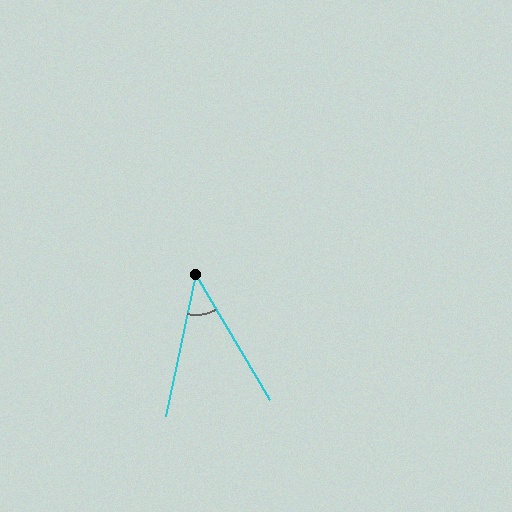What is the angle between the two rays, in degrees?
Approximately 43 degrees.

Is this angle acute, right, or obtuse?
It is acute.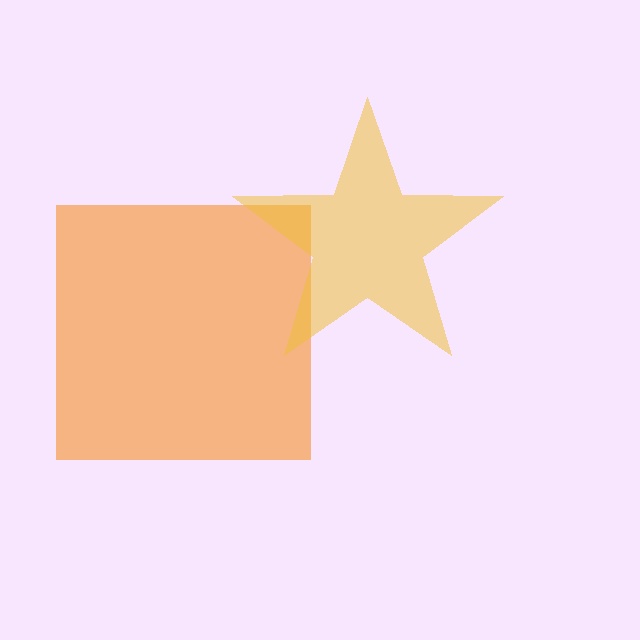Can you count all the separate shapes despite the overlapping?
Yes, there are 2 separate shapes.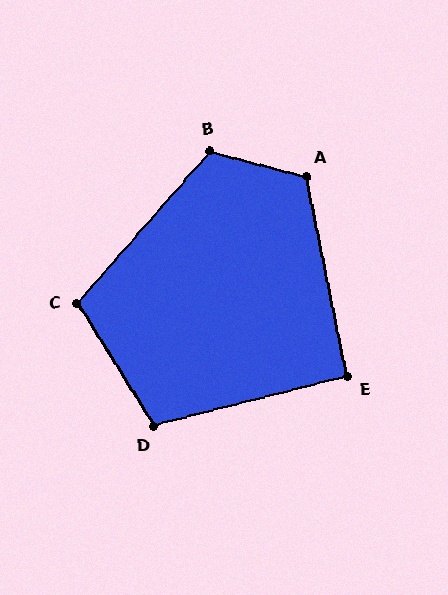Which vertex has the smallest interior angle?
E, at approximately 93 degrees.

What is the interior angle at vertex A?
Approximately 116 degrees (obtuse).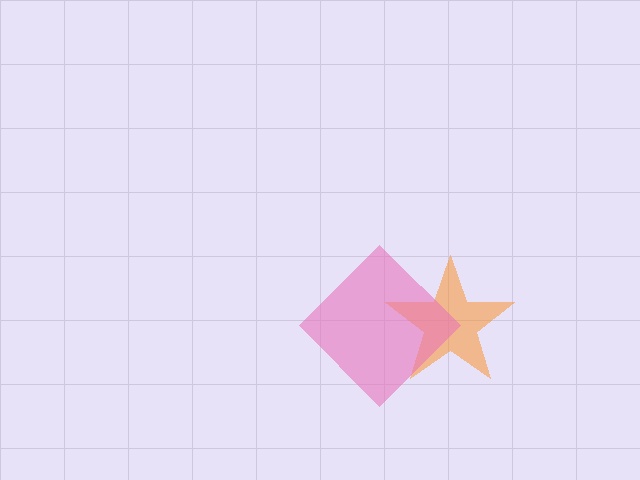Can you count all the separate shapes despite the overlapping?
Yes, there are 2 separate shapes.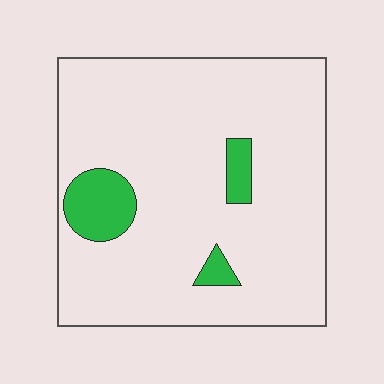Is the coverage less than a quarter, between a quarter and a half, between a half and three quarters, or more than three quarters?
Less than a quarter.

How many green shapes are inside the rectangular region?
3.